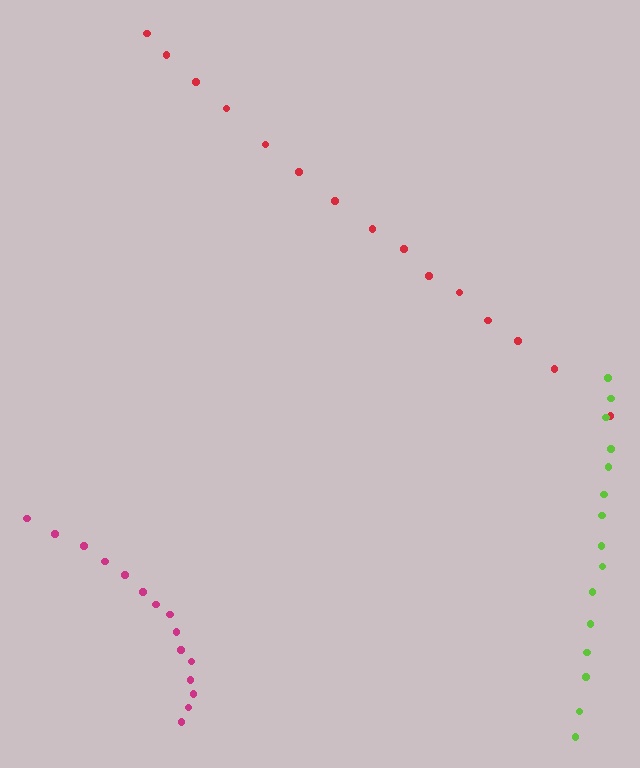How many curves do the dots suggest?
There are 3 distinct paths.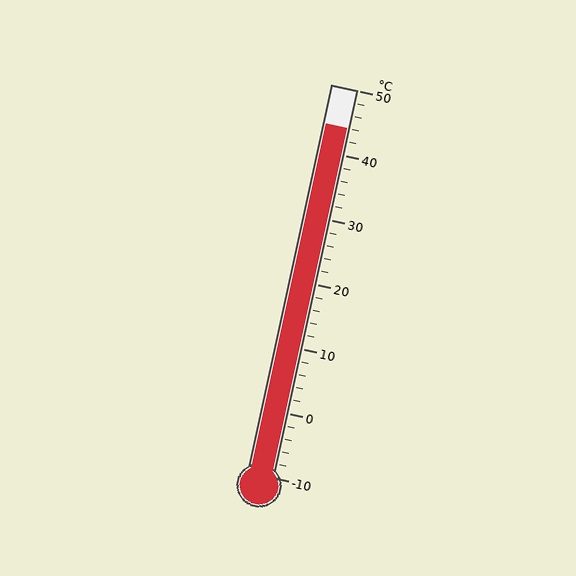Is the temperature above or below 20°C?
The temperature is above 20°C.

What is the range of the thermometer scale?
The thermometer scale ranges from -10°C to 50°C.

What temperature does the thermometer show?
The thermometer shows approximately 44°C.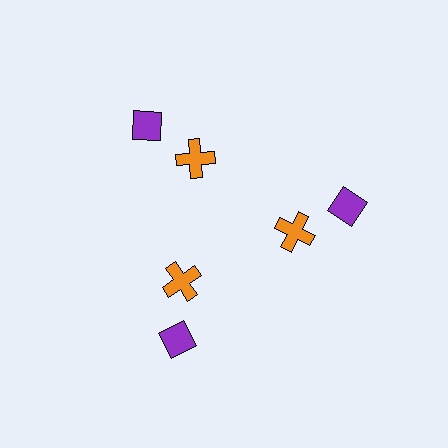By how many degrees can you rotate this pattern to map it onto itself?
The pattern maps onto itself every 120 degrees of rotation.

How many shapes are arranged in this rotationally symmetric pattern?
There are 6 shapes, arranged in 3 groups of 2.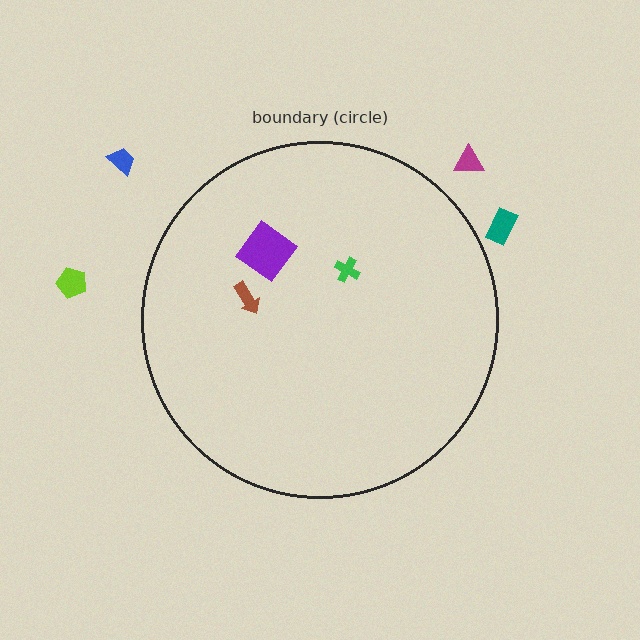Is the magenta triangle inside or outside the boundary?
Outside.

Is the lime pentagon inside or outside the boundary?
Outside.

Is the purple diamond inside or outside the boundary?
Inside.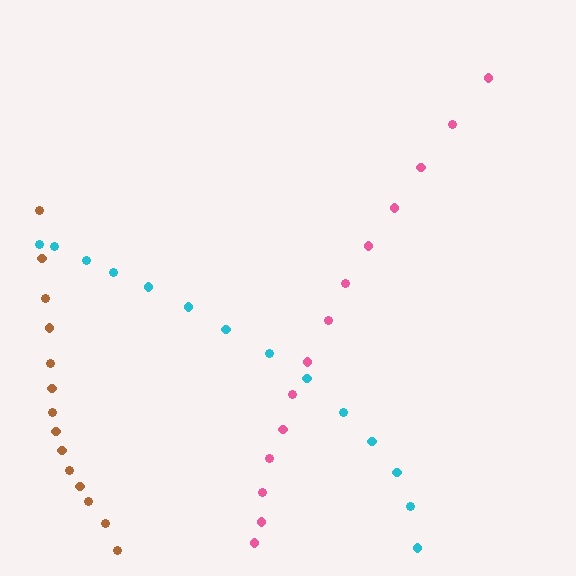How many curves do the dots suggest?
There are 3 distinct paths.